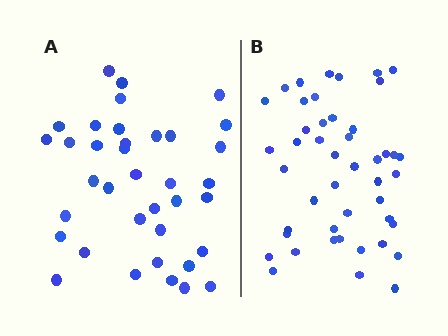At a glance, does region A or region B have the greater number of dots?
Region B (the right region) has more dots.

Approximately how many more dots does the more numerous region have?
Region B has roughly 8 or so more dots than region A.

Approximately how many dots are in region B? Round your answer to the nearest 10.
About 50 dots. (The exact count is 46, which rounds to 50.)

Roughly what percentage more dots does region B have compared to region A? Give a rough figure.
About 25% more.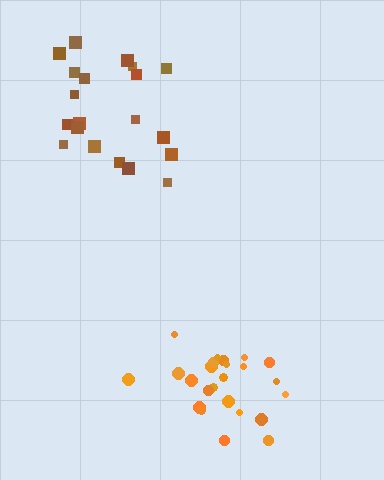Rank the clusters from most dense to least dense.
orange, brown.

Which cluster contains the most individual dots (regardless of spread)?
Orange (24).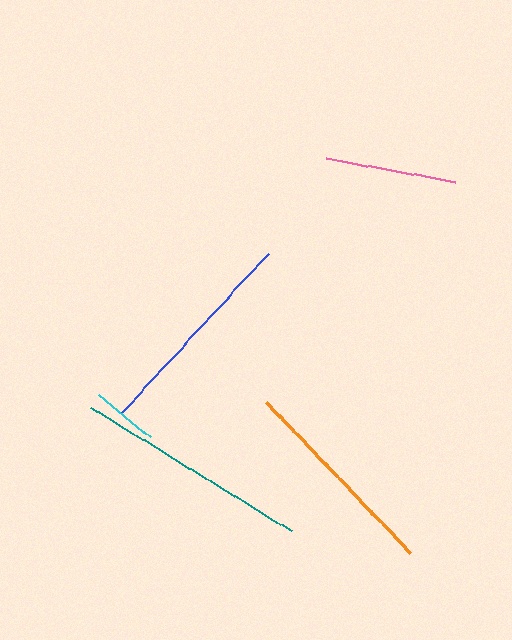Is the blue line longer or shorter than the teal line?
The teal line is longer than the blue line.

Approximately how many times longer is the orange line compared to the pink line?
The orange line is approximately 1.6 times the length of the pink line.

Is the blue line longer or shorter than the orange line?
The blue line is longer than the orange line.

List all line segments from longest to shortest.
From longest to shortest: teal, blue, orange, pink, cyan.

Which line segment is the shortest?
The cyan line is the shortest at approximately 67 pixels.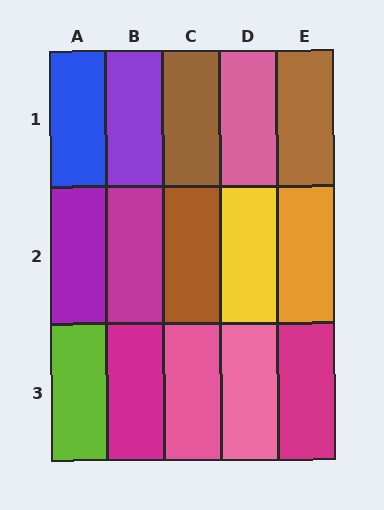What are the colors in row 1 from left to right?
Blue, purple, brown, pink, brown.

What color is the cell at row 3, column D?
Pink.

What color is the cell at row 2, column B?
Magenta.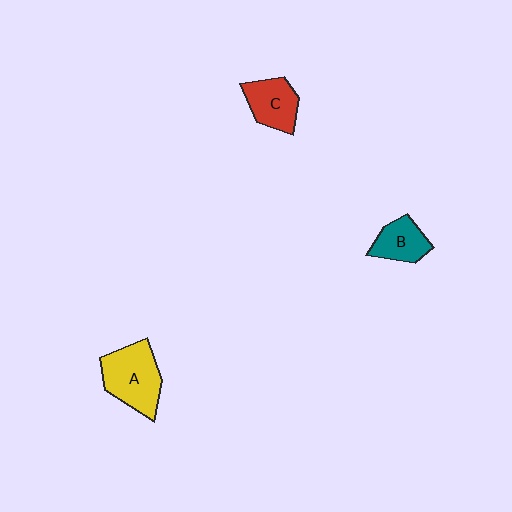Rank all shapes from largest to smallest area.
From largest to smallest: A (yellow), C (red), B (teal).